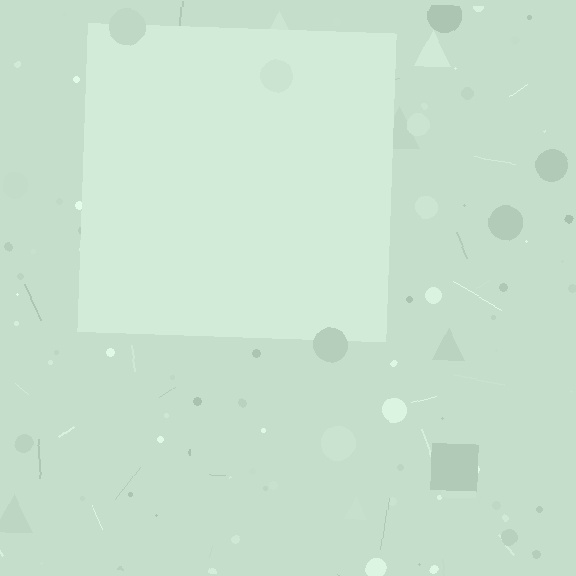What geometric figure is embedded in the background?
A square is embedded in the background.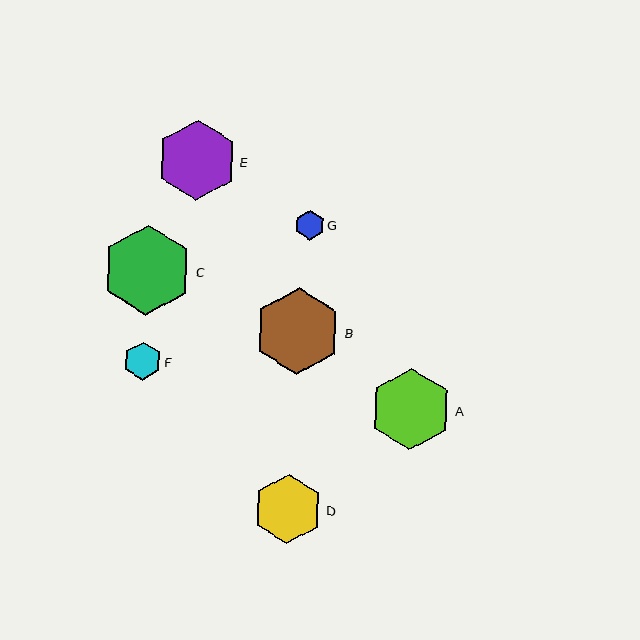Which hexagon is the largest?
Hexagon C is the largest with a size of approximately 90 pixels.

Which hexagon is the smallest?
Hexagon G is the smallest with a size of approximately 30 pixels.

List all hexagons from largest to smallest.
From largest to smallest: C, B, A, E, D, F, G.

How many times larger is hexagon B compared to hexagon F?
Hexagon B is approximately 2.3 times the size of hexagon F.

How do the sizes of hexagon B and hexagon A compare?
Hexagon B and hexagon A are approximately the same size.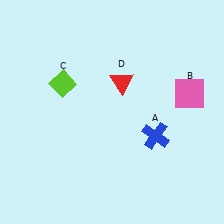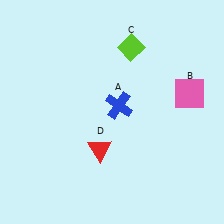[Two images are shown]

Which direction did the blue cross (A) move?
The blue cross (A) moved left.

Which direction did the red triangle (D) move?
The red triangle (D) moved down.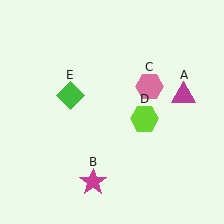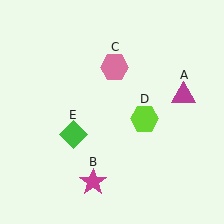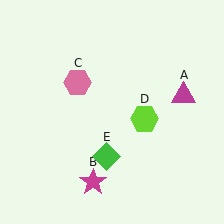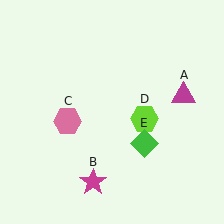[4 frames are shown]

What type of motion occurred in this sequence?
The pink hexagon (object C), green diamond (object E) rotated counterclockwise around the center of the scene.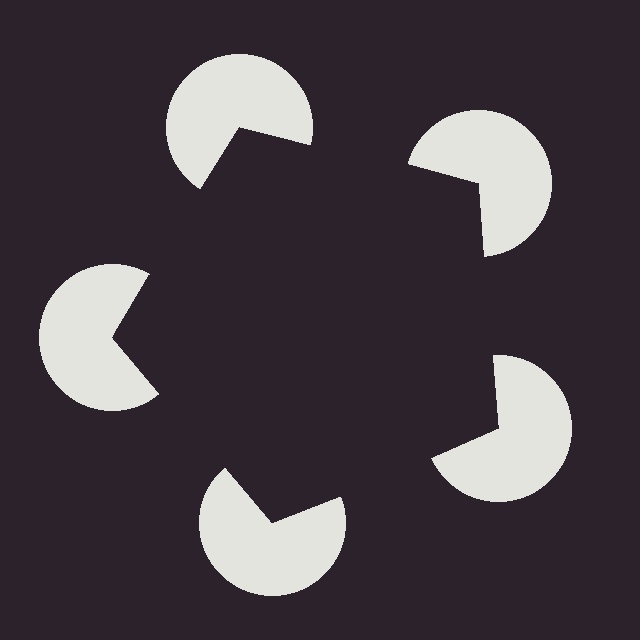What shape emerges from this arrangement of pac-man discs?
An illusory pentagon — its edges are inferred from the aligned wedge cuts in the pac-man discs, not physically drawn.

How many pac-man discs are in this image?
There are 5 — one at each vertex of the illusory pentagon.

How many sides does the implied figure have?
5 sides.